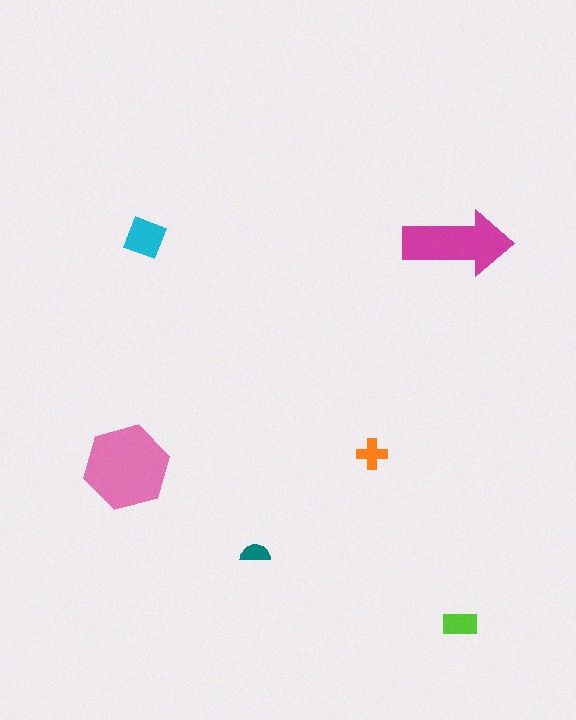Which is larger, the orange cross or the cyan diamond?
The cyan diamond.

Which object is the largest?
The pink hexagon.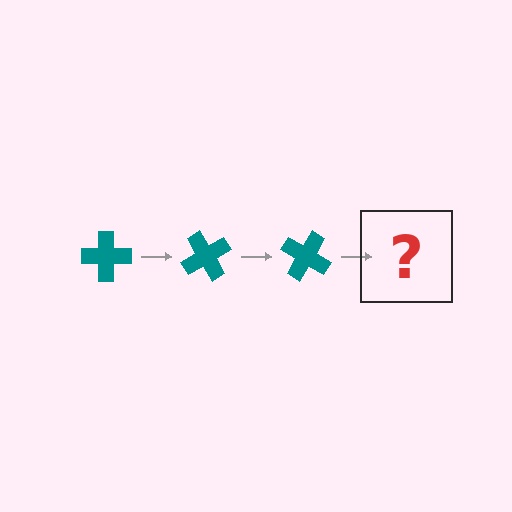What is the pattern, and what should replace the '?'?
The pattern is that the cross rotates 60 degrees each step. The '?' should be a teal cross rotated 180 degrees.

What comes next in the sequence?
The next element should be a teal cross rotated 180 degrees.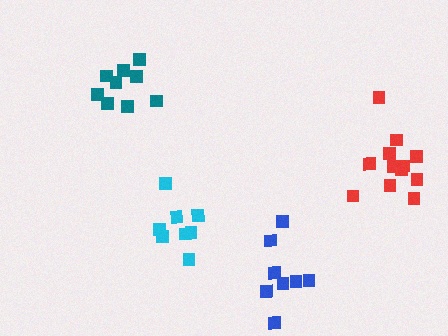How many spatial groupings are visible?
There are 4 spatial groupings.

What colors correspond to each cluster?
The clusters are colored: red, cyan, blue, teal.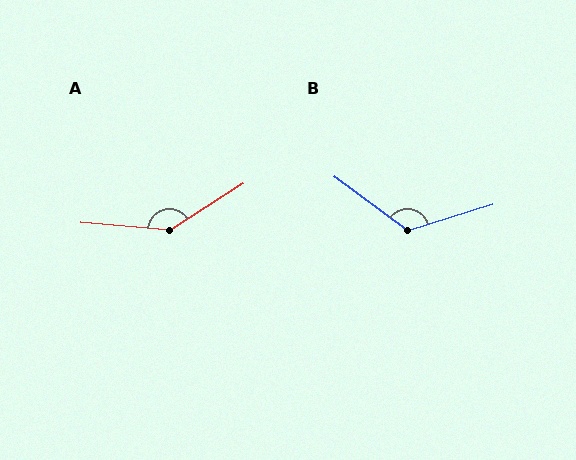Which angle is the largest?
A, at approximately 143 degrees.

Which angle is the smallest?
B, at approximately 127 degrees.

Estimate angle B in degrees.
Approximately 127 degrees.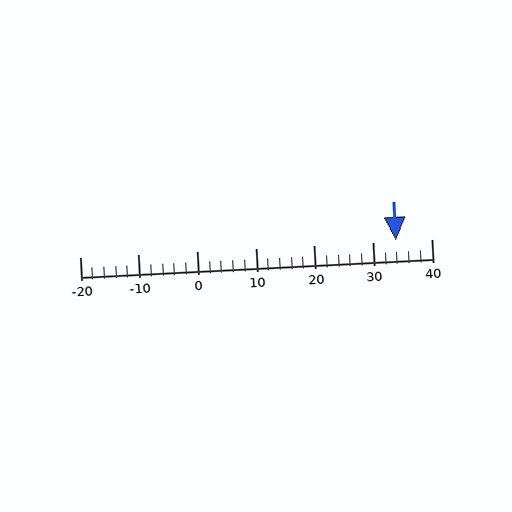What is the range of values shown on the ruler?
The ruler shows values from -20 to 40.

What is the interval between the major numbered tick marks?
The major tick marks are spaced 10 units apart.